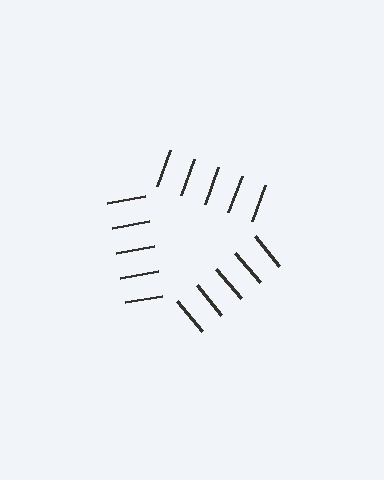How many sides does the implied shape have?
3 sides — the line-ends trace a triangle.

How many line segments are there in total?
15 — 5 along each of the 3 edges.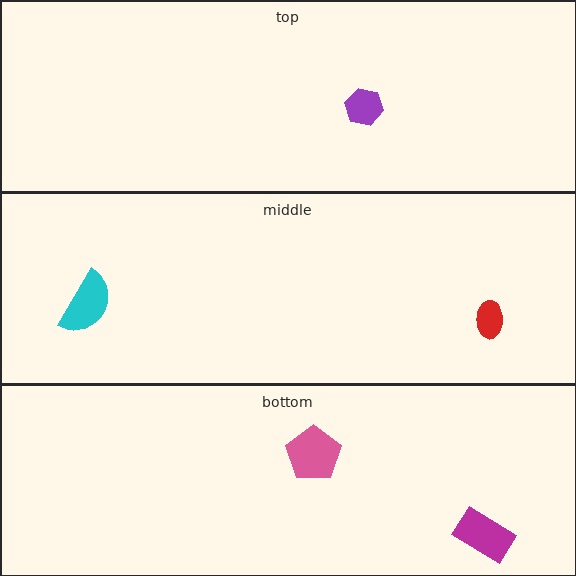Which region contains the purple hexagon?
The top region.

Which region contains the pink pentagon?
The bottom region.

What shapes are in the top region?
The purple hexagon.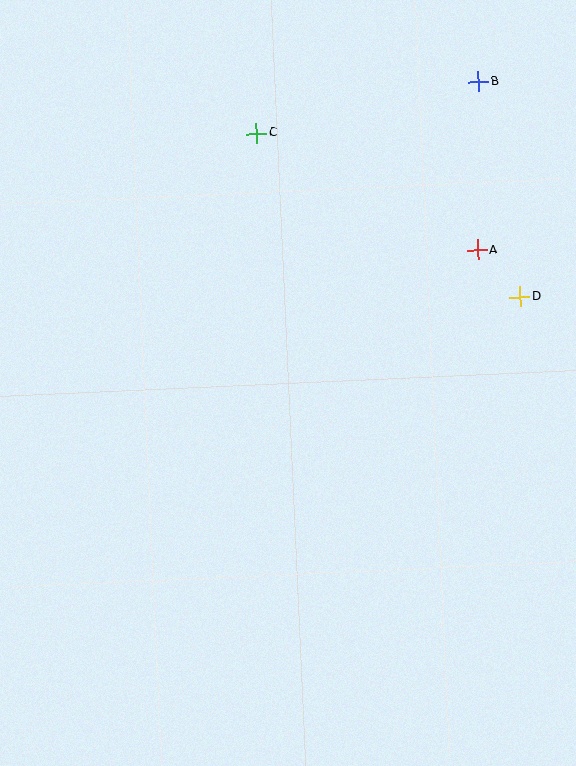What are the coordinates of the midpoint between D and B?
The midpoint between D and B is at (499, 189).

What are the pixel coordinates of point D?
Point D is at (520, 296).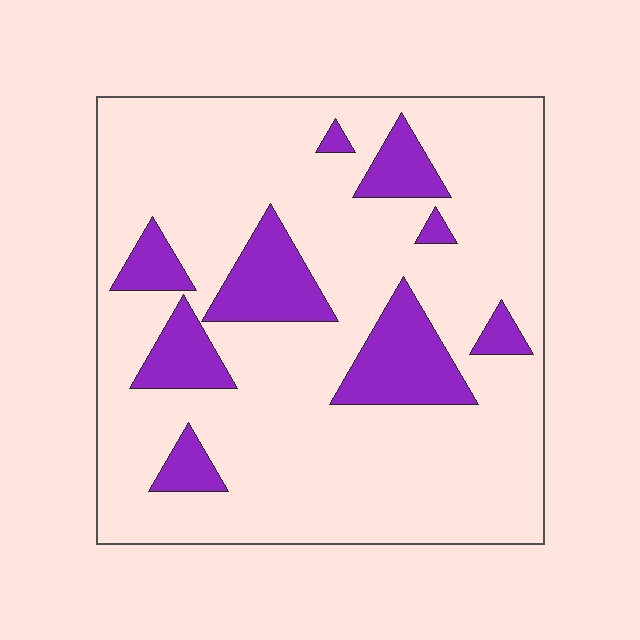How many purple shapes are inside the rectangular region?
9.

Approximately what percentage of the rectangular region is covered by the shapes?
Approximately 20%.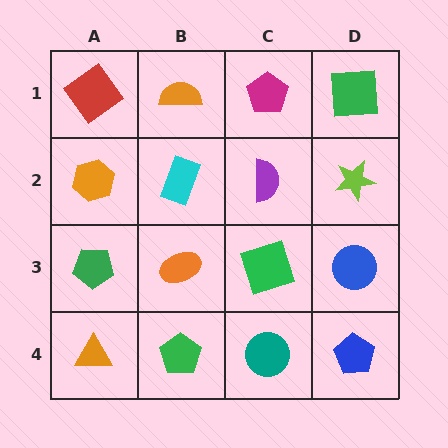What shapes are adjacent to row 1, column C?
A purple semicircle (row 2, column C), an orange semicircle (row 1, column B), a green square (row 1, column D).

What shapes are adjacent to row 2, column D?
A green square (row 1, column D), a blue circle (row 3, column D), a purple semicircle (row 2, column C).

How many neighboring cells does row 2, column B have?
4.